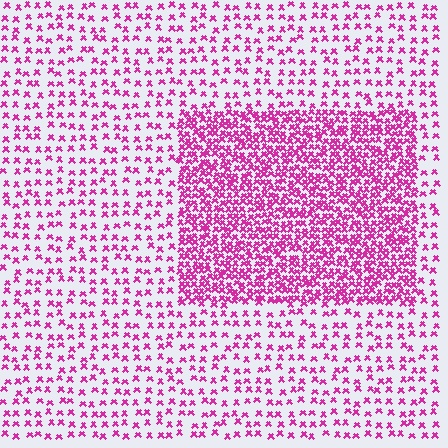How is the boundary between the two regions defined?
The boundary is defined by a change in element density (approximately 2.6x ratio). All elements are the same color, size, and shape.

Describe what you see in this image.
The image contains small magenta elements arranged at two different densities. A rectangle-shaped region is visible where the elements are more densely packed than the surrounding area.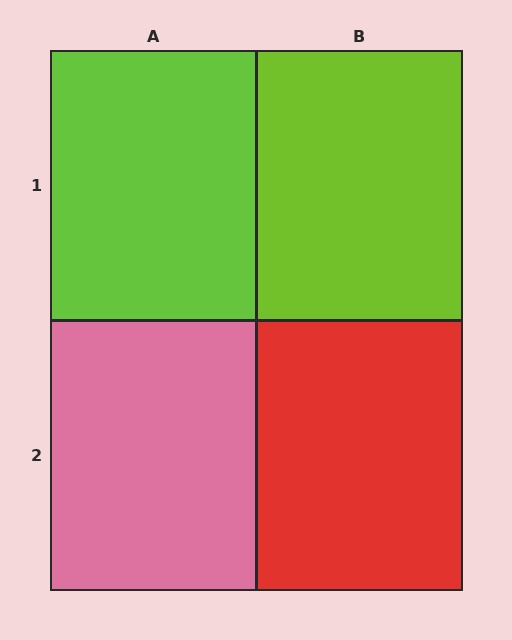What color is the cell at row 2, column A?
Pink.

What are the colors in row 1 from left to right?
Lime, lime.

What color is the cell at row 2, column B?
Red.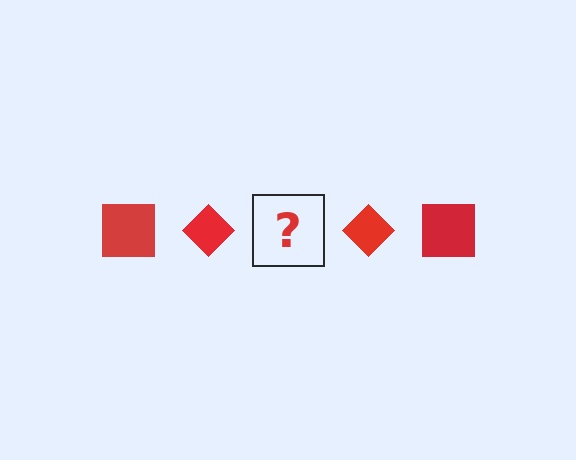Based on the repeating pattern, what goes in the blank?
The blank should be a red square.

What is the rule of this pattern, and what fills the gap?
The rule is that the pattern cycles through square, diamond shapes in red. The gap should be filled with a red square.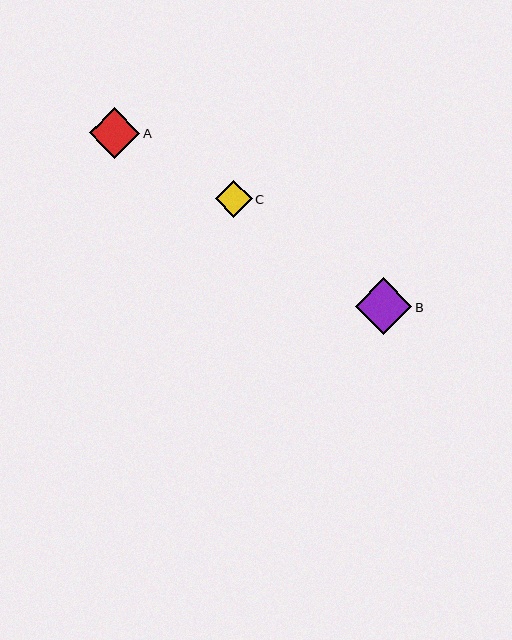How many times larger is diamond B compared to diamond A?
Diamond B is approximately 1.1 times the size of diamond A.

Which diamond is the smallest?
Diamond C is the smallest with a size of approximately 37 pixels.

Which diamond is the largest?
Diamond B is the largest with a size of approximately 57 pixels.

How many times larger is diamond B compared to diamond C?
Diamond B is approximately 1.5 times the size of diamond C.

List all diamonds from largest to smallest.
From largest to smallest: B, A, C.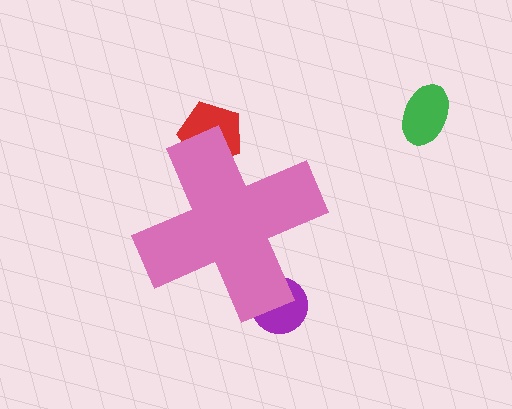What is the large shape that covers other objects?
A pink cross.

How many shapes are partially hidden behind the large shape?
2 shapes are partially hidden.